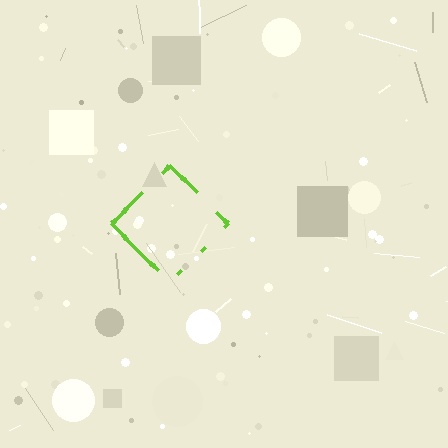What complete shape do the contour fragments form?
The contour fragments form a diamond.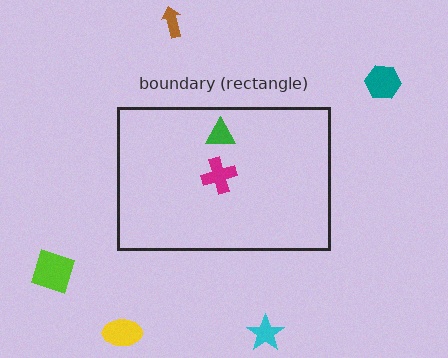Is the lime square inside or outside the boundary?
Outside.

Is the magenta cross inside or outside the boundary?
Inside.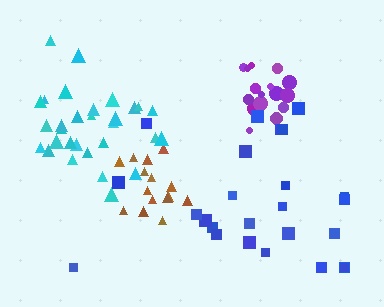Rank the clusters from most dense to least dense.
purple, brown, cyan, blue.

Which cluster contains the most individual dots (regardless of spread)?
Cyan (30).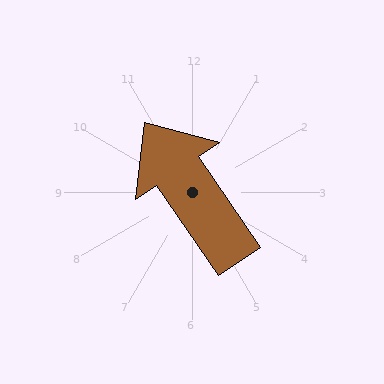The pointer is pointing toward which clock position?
Roughly 11 o'clock.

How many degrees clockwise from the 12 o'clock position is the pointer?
Approximately 326 degrees.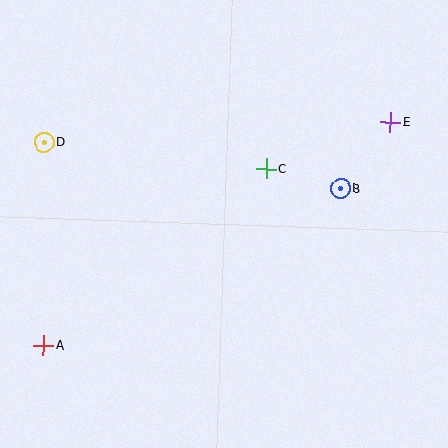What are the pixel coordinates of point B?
Point B is at (340, 188).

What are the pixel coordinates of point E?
Point E is at (391, 122).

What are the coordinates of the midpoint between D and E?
The midpoint between D and E is at (217, 132).